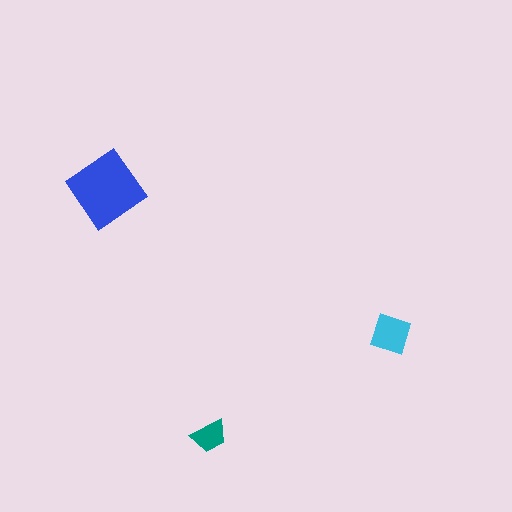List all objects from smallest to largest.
The teal trapezoid, the cyan square, the blue diamond.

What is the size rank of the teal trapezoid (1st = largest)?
3rd.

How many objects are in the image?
There are 3 objects in the image.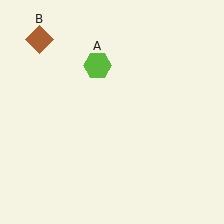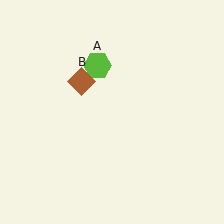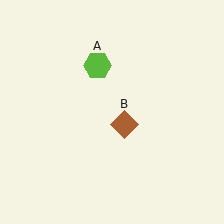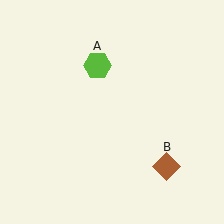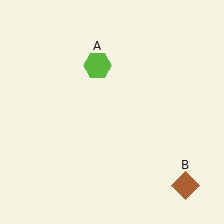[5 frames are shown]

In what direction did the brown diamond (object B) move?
The brown diamond (object B) moved down and to the right.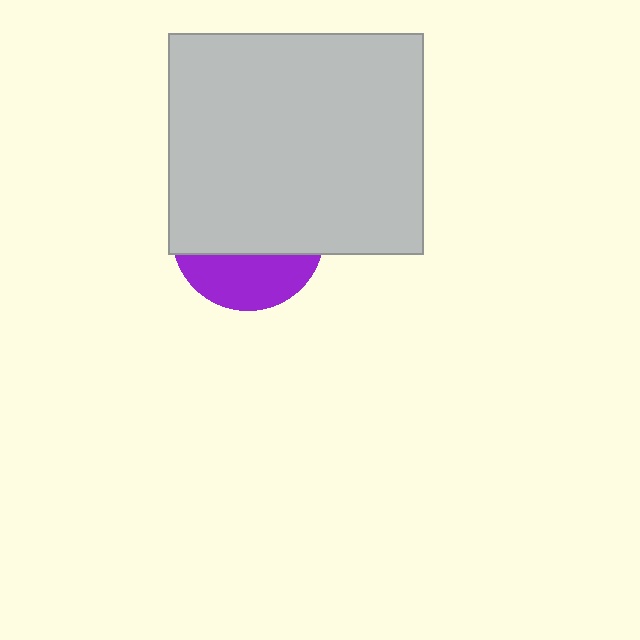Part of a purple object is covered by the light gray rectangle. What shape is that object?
It is a circle.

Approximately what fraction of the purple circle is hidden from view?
Roughly 67% of the purple circle is hidden behind the light gray rectangle.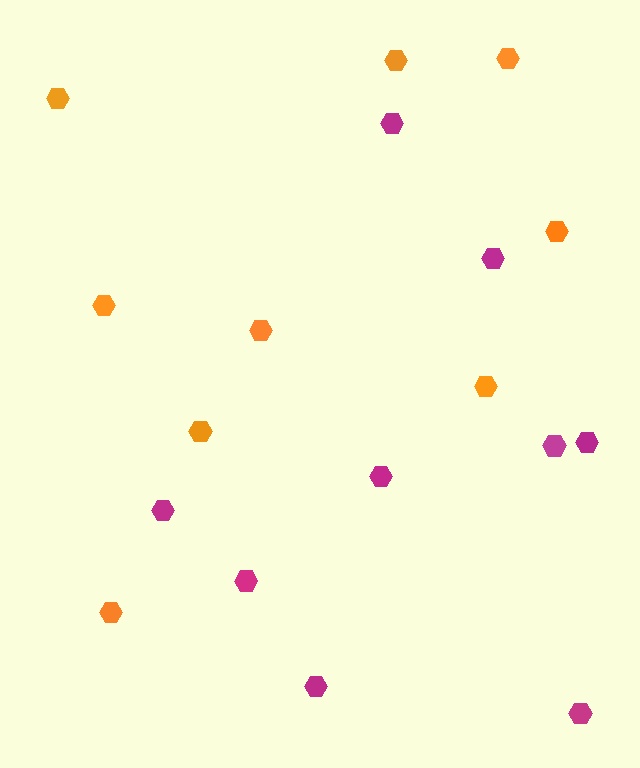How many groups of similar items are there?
There are 2 groups: one group of orange hexagons (9) and one group of magenta hexagons (9).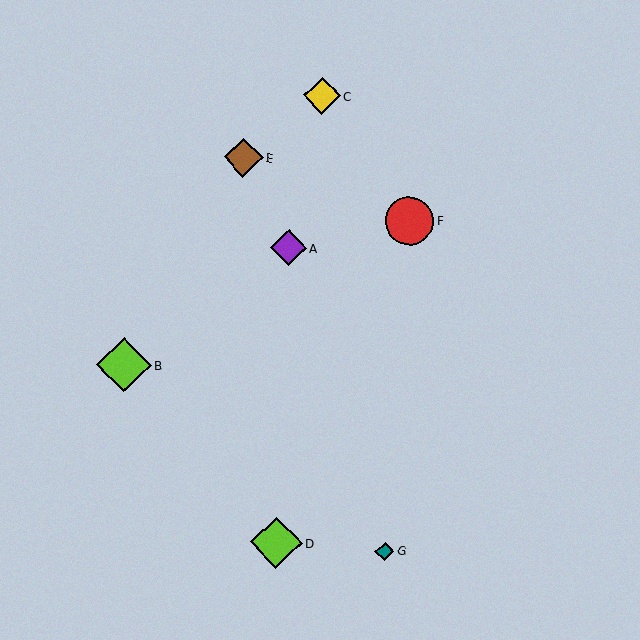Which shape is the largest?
The lime diamond (labeled B) is the largest.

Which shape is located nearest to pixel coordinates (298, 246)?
The purple diamond (labeled A) at (288, 248) is nearest to that location.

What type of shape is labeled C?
Shape C is a yellow diamond.